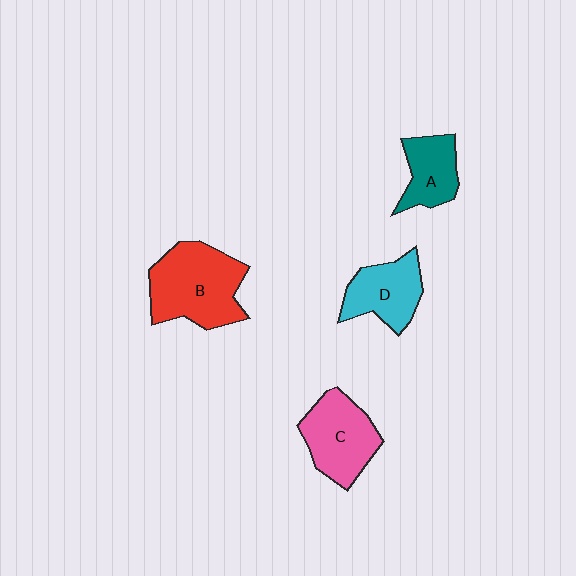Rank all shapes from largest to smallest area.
From largest to smallest: B (red), C (pink), D (cyan), A (teal).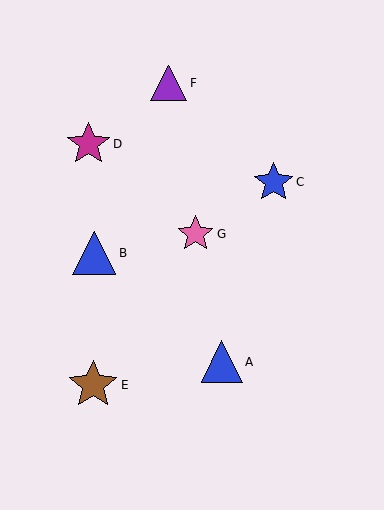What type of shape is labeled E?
Shape E is a brown star.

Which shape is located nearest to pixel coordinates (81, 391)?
The brown star (labeled E) at (93, 385) is nearest to that location.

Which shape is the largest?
The brown star (labeled E) is the largest.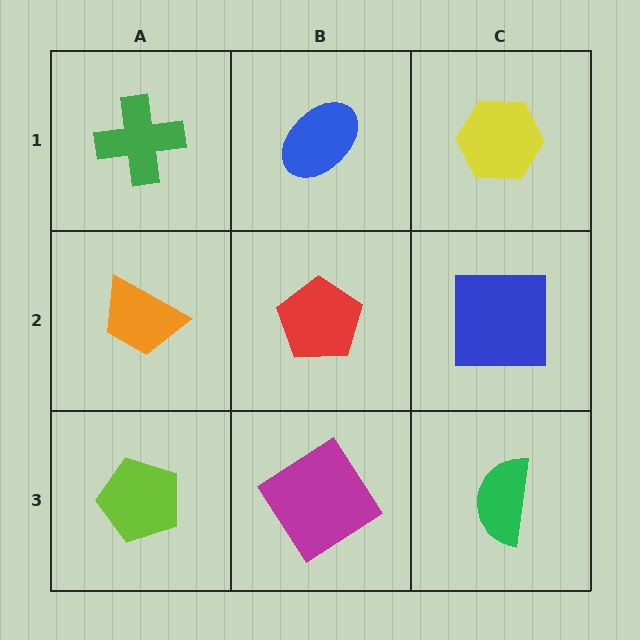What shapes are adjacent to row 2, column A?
A green cross (row 1, column A), a lime pentagon (row 3, column A), a red pentagon (row 2, column B).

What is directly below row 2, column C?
A green semicircle.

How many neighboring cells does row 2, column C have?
3.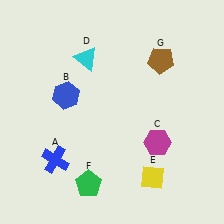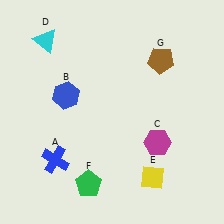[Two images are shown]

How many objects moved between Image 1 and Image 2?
1 object moved between the two images.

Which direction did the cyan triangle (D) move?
The cyan triangle (D) moved left.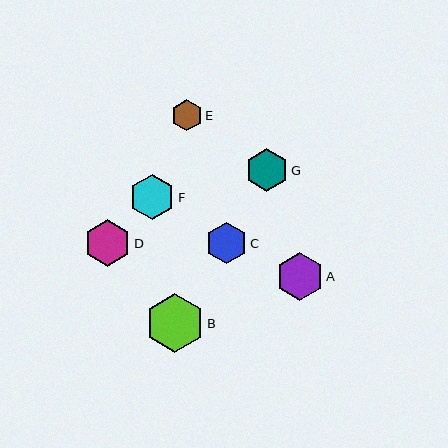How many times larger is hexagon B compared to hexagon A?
Hexagon B is approximately 1.2 times the size of hexagon A.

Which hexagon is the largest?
Hexagon B is the largest with a size of approximately 59 pixels.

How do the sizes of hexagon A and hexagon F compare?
Hexagon A and hexagon F are approximately the same size.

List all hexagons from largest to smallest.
From largest to smallest: B, A, D, F, G, C, E.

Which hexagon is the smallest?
Hexagon E is the smallest with a size of approximately 31 pixels.